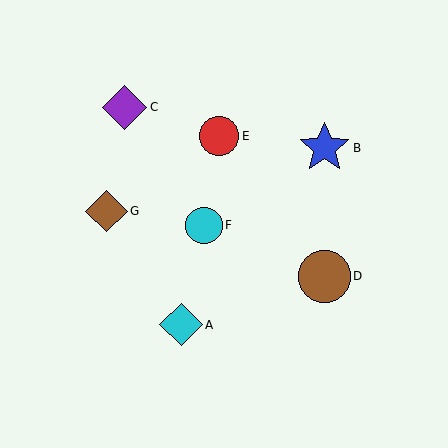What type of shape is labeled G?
Shape G is a brown diamond.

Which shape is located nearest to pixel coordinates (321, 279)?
The brown circle (labeled D) at (325, 276) is nearest to that location.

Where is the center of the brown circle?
The center of the brown circle is at (325, 276).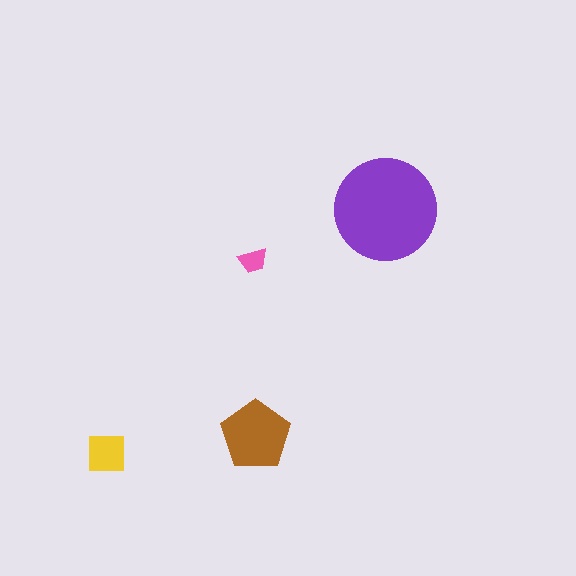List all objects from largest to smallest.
The purple circle, the brown pentagon, the yellow square, the pink trapezoid.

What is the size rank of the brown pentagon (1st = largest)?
2nd.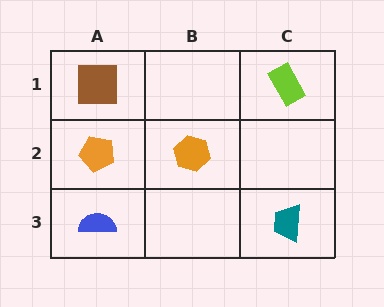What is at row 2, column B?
An orange hexagon.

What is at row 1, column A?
A brown square.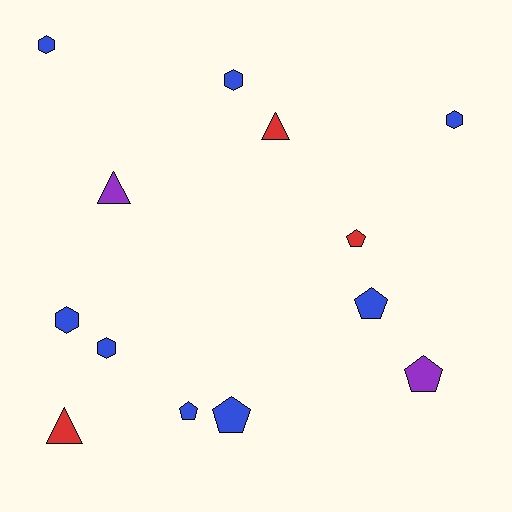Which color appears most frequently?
Blue, with 8 objects.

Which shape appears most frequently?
Pentagon, with 5 objects.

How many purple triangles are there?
There is 1 purple triangle.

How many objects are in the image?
There are 13 objects.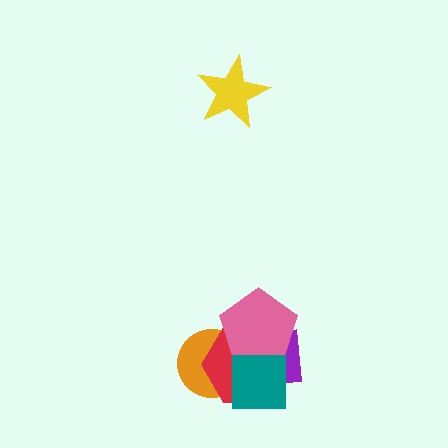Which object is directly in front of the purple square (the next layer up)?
The pink pentagon is directly in front of the purple square.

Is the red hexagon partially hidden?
Yes, it is partially covered by another shape.